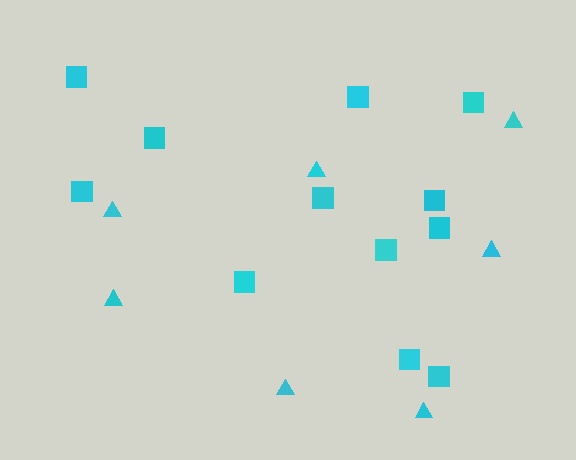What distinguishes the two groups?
There are 2 groups: one group of triangles (7) and one group of squares (12).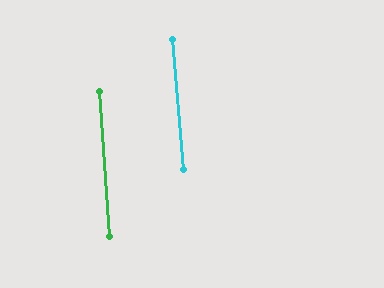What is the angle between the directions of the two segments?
Approximately 1 degree.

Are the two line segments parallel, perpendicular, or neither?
Parallel — their directions differ by only 0.8°.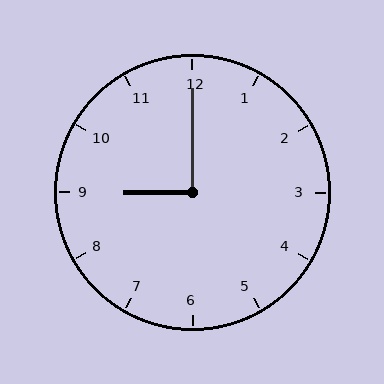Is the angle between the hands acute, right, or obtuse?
It is right.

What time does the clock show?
9:00.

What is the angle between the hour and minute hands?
Approximately 90 degrees.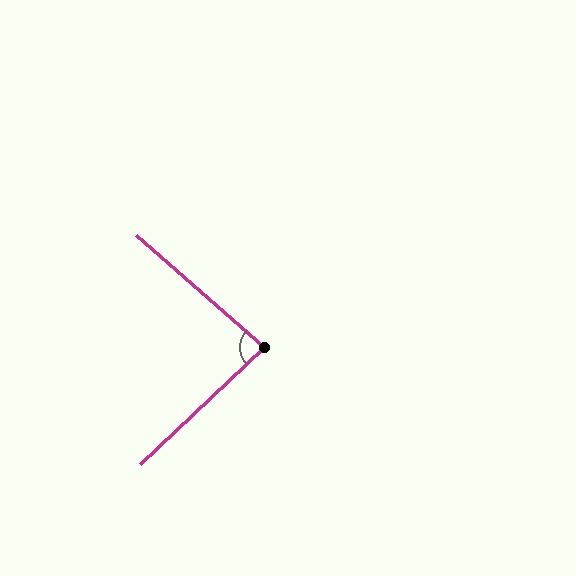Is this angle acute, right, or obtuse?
It is acute.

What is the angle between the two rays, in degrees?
Approximately 84 degrees.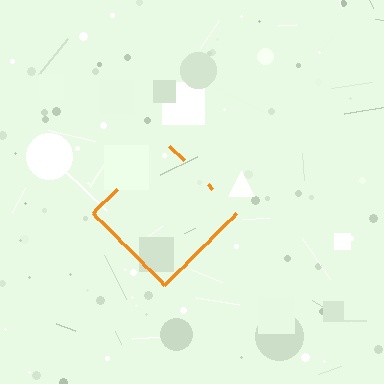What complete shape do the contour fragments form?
The contour fragments form a diamond.